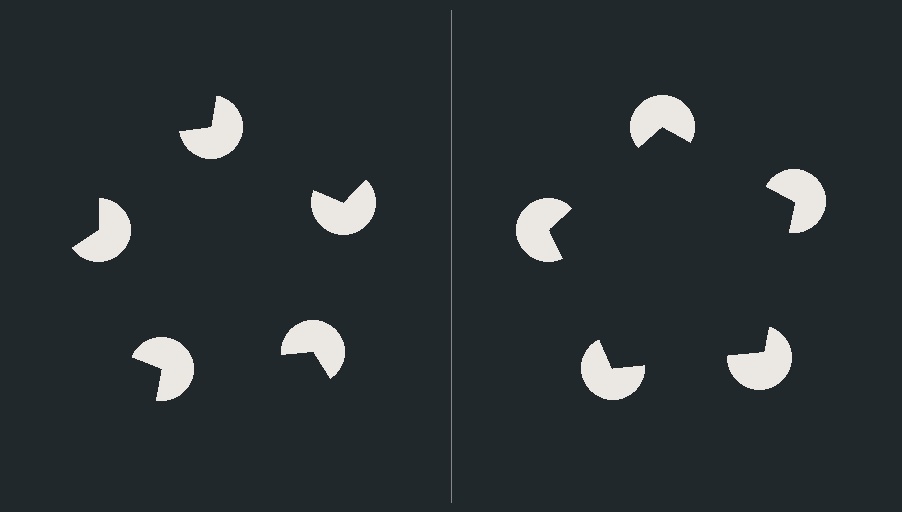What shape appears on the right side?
An illusory pentagon.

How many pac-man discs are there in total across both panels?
10 — 5 on each side.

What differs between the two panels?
The pac-man discs are positioned identically on both sides; only the wedge orientations differ. On the right they align to a pentagon; on the left they are misaligned.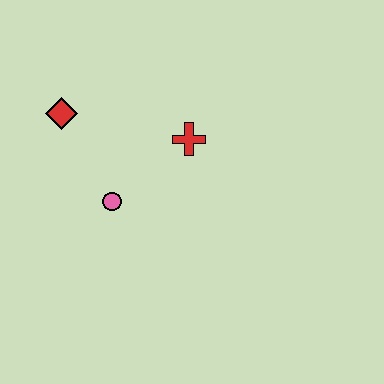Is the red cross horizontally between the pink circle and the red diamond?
No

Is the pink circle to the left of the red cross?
Yes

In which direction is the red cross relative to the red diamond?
The red cross is to the right of the red diamond.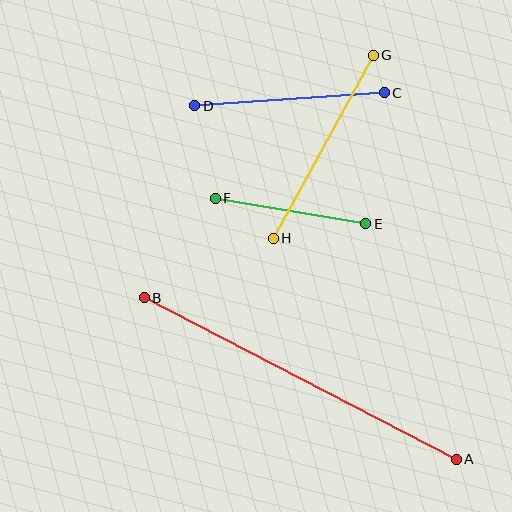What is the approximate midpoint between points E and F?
The midpoint is at approximately (290, 211) pixels.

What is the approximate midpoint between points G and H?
The midpoint is at approximately (323, 147) pixels.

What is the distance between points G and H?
The distance is approximately 209 pixels.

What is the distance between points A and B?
The distance is approximately 351 pixels.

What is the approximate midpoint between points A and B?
The midpoint is at approximately (300, 379) pixels.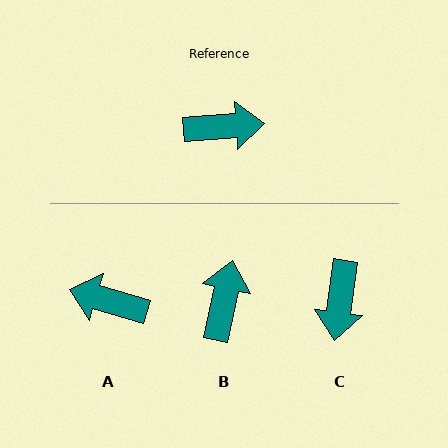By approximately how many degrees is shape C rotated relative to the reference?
Approximately 102 degrees clockwise.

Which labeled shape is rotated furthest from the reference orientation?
A, about 159 degrees away.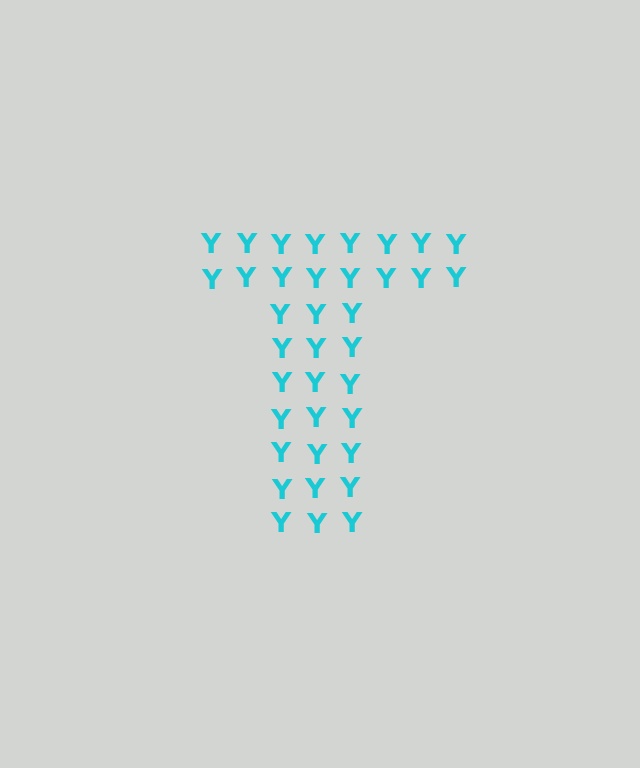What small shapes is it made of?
It is made of small letter Y's.